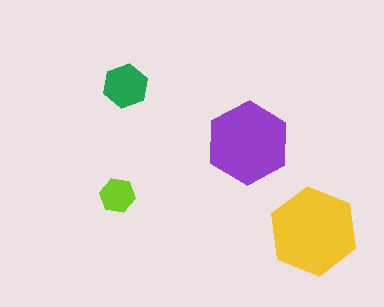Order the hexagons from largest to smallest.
the yellow one, the purple one, the green one, the lime one.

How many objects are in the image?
There are 4 objects in the image.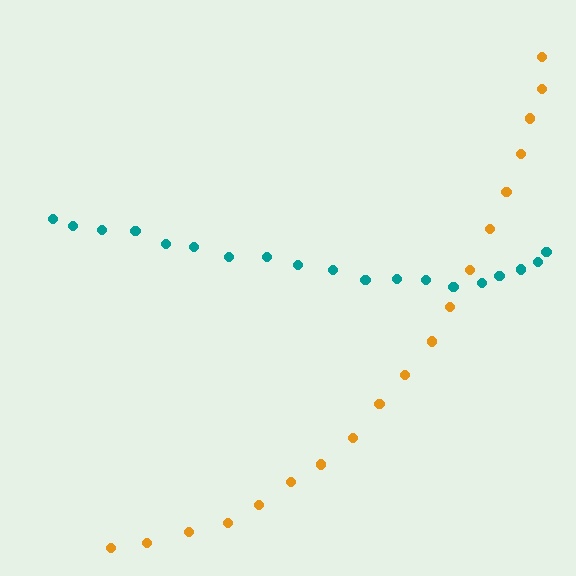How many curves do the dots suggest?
There are 2 distinct paths.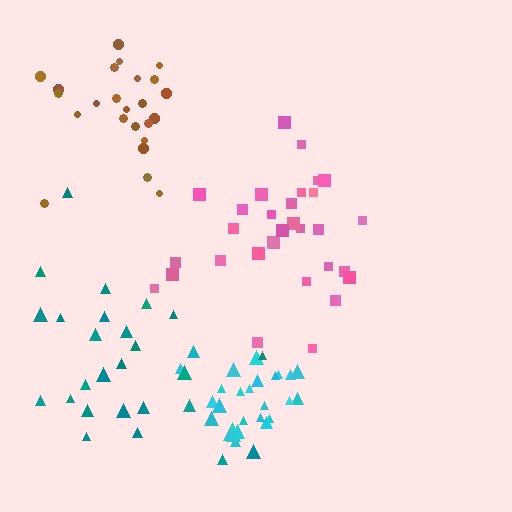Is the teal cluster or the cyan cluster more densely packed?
Cyan.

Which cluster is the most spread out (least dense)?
Teal.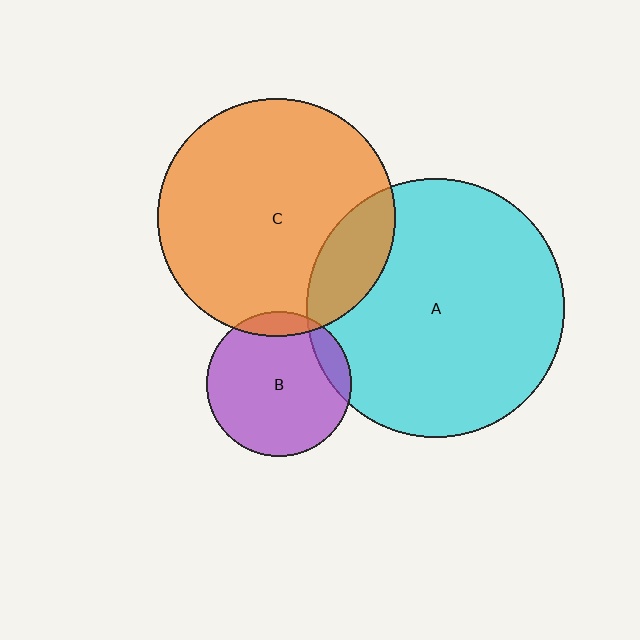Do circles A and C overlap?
Yes.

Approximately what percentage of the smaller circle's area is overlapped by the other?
Approximately 15%.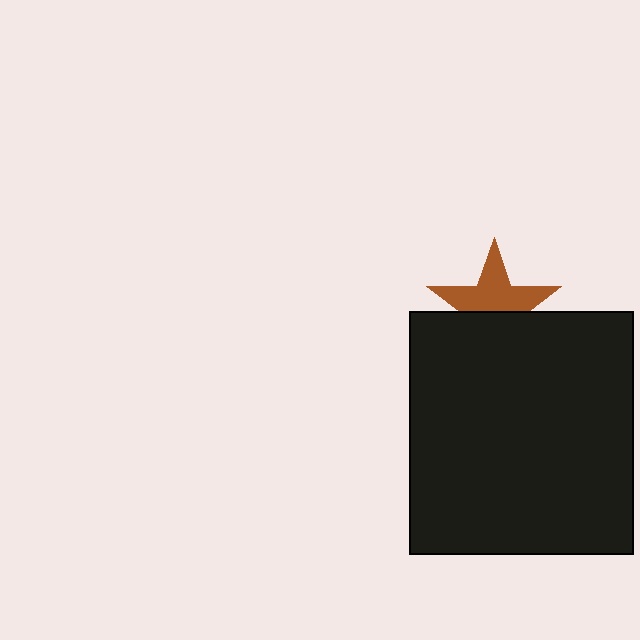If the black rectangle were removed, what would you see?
You would see the complete brown star.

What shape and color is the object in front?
The object in front is a black rectangle.